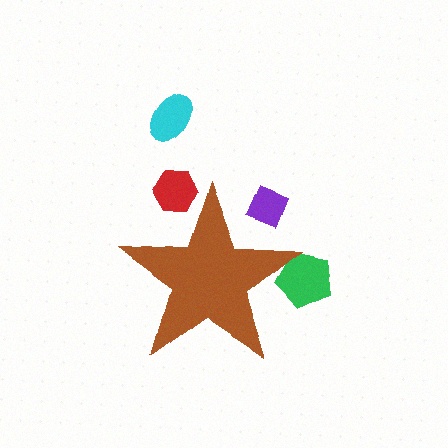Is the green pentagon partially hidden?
Yes, the green pentagon is partially hidden behind the brown star.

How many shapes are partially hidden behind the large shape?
3 shapes are partially hidden.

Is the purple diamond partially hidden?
Yes, the purple diamond is partially hidden behind the brown star.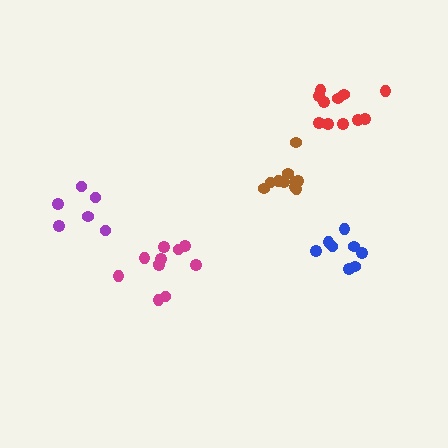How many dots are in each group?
Group 1: 10 dots, Group 2: 8 dots, Group 3: 11 dots, Group 4: 6 dots, Group 5: 11 dots (46 total).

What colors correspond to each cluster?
The clusters are colored: brown, blue, red, purple, magenta.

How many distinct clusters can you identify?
There are 5 distinct clusters.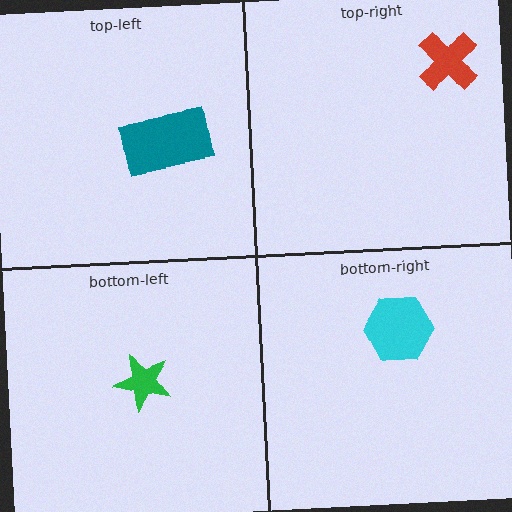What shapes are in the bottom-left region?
The green star.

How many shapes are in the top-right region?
1.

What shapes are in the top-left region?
The teal rectangle.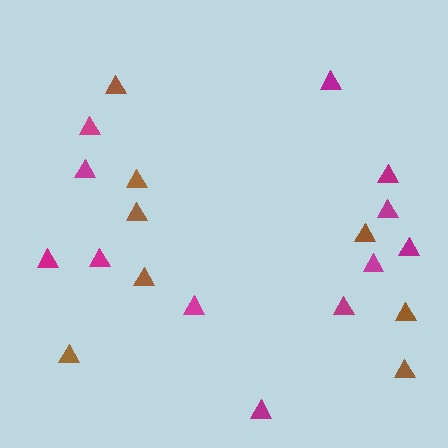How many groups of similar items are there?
There are 2 groups: one group of magenta triangles (12) and one group of brown triangles (8).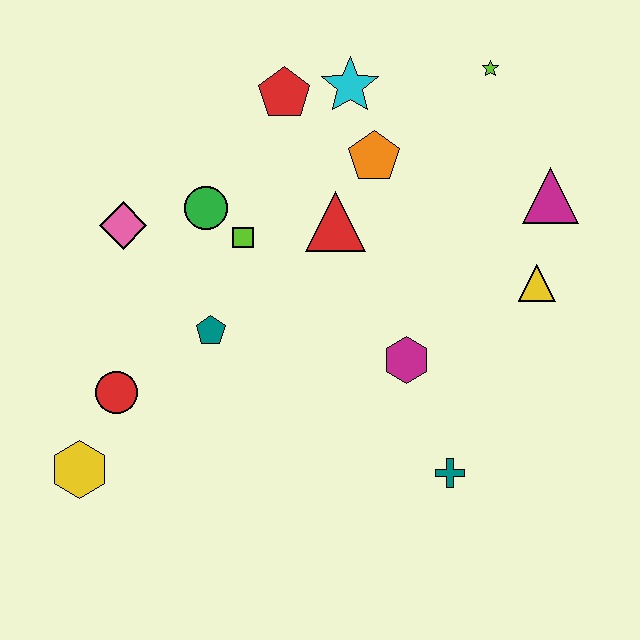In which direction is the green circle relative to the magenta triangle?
The green circle is to the left of the magenta triangle.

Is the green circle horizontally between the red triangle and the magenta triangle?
No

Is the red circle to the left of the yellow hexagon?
No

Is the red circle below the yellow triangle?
Yes